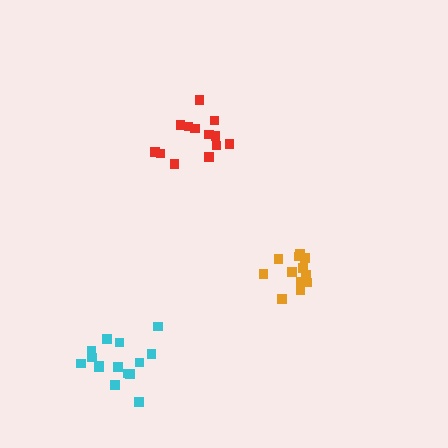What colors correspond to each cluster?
The clusters are colored: cyan, orange, red.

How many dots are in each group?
Group 1: 15 dots, Group 2: 13 dots, Group 3: 13 dots (41 total).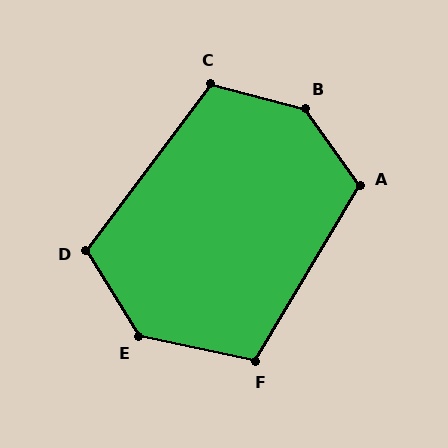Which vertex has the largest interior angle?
B, at approximately 140 degrees.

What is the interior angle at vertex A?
Approximately 114 degrees (obtuse).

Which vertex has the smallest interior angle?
F, at approximately 109 degrees.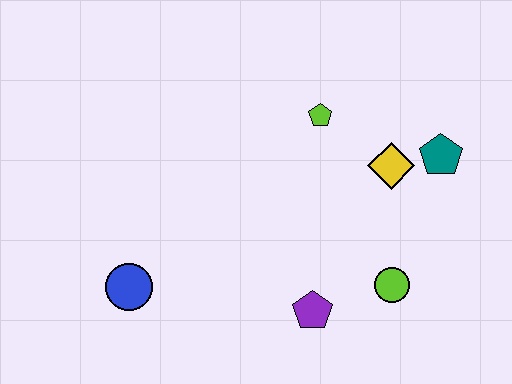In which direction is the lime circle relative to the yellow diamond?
The lime circle is below the yellow diamond.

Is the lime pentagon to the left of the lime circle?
Yes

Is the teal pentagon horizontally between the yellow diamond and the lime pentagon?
No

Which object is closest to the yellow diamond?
The teal pentagon is closest to the yellow diamond.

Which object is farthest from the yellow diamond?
The blue circle is farthest from the yellow diamond.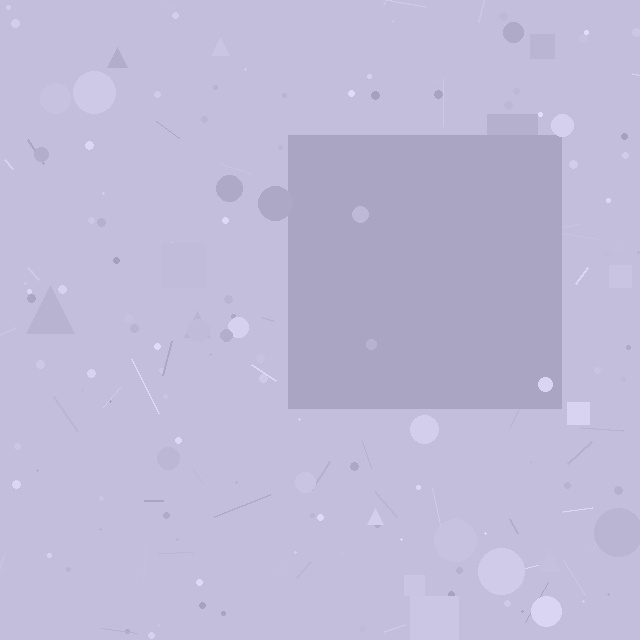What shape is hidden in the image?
A square is hidden in the image.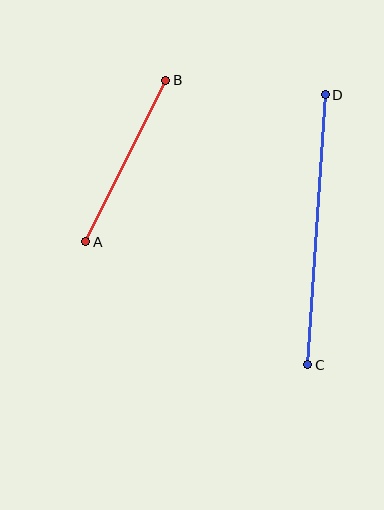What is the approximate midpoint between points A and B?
The midpoint is at approximately (126, 161) pixels.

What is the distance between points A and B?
The distance is approximately 180 pixels.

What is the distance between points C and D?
The distance is approximately 271 pixels.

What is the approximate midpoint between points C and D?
The midpoint is at approximately (316, 230) pixels.